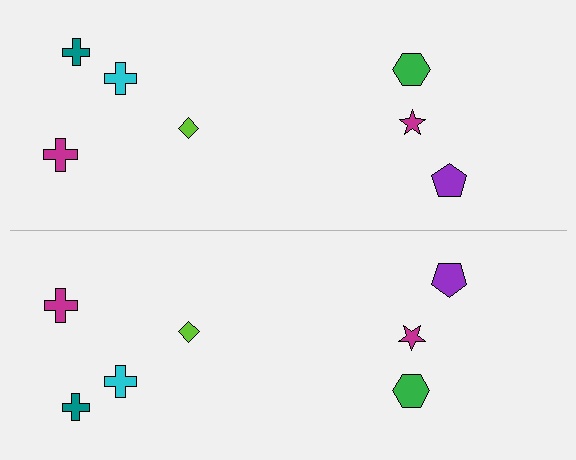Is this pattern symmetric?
Yes, this pattern has bilateral (reflection) symmetry.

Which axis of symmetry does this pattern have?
The pattern has a horizontal axis of symmetry running through the center of the image.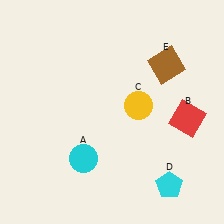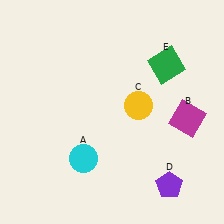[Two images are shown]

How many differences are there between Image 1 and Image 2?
There are 3 differences between the two images.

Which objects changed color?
B changed from red to magenta. D changed from cyan to purple. E changed from brown to green.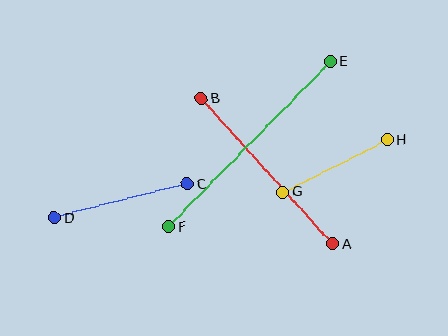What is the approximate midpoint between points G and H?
The midpoint is at approximately (335, 166) pixels.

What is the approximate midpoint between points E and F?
The midpoint is at approximately (250, 144) pixels.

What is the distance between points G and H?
The distance is approximately 117 pixels.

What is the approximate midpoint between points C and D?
The midpoint is at approximately (121, 201) pixels.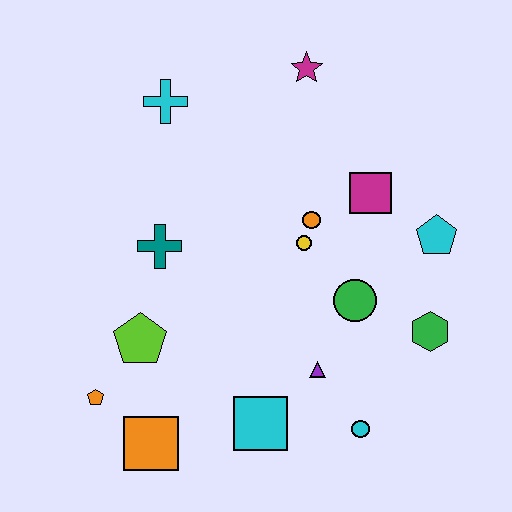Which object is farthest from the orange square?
The magenta star is farthest from the orange square.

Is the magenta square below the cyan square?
No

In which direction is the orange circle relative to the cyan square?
The orange circle is above the cyan square.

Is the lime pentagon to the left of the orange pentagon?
No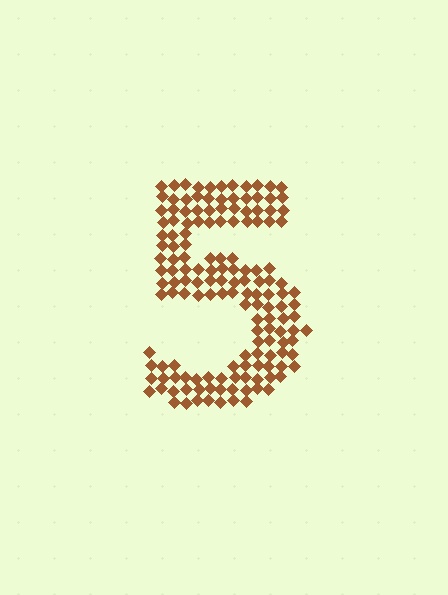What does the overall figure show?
The overall figure shows the digit 5.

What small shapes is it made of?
It is made of small diamonds.